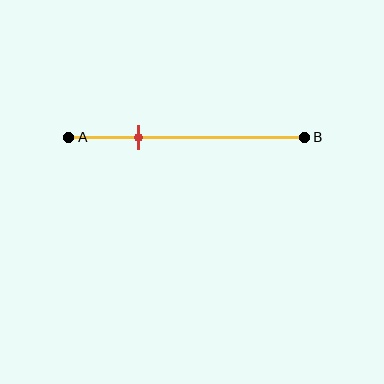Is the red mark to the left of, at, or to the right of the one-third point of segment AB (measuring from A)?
The red mark is to the left of the one-third point of segment AB.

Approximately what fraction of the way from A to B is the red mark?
The red mark is approximately 30% of the way from A to B.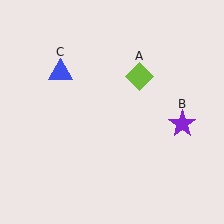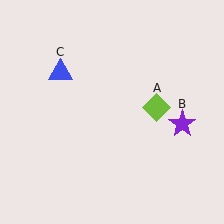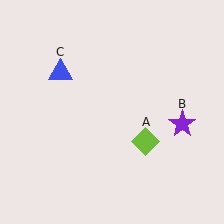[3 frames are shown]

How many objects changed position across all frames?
1 object changed position: lime diamond (object A).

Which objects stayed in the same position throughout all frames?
Purple star (object B) and blue triangle (object C) remained stationary.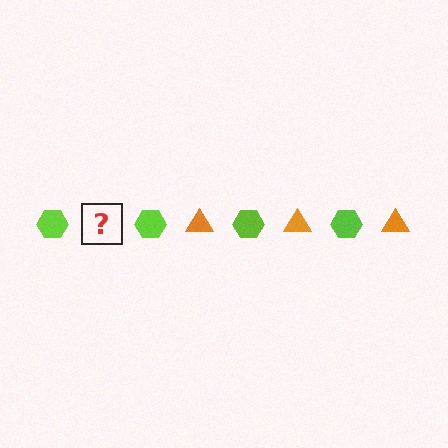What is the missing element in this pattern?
The missing element is an orange triangle.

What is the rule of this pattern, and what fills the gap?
The rule is that the pattern alternates between lime hexagon and orange triangle. The gap should be filled with an orange triangle.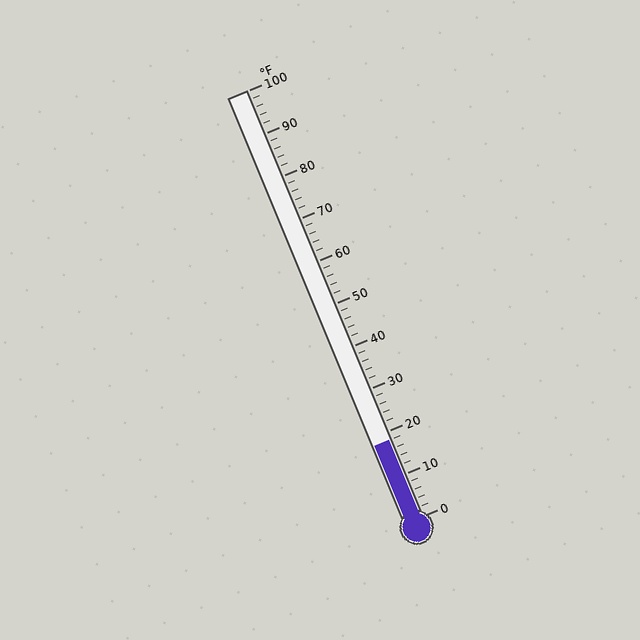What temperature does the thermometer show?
The thermometer shows approximately 18°F.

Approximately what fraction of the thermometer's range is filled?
The thermometer is filled to approximately 20% of its range.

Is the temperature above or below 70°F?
The temperature is below 70°F.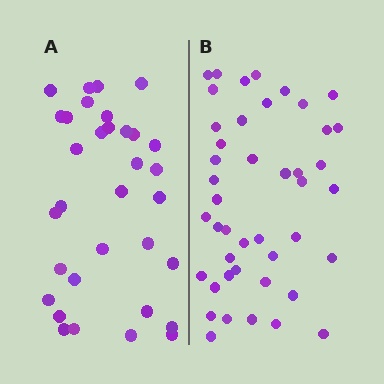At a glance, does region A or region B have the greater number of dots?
Region B (the right region) has more dots.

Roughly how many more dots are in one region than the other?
Region B has roughly 12 or so more dots than region A.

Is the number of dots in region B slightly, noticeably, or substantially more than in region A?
Region B has noticeably more, but not dramatically so. The ratio is roughly 1.3 to 1.